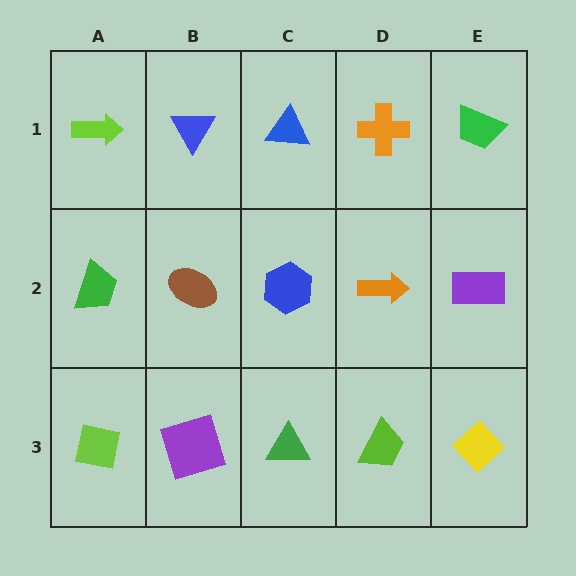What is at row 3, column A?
A lime square.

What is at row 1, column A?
A lime arrow.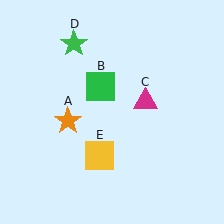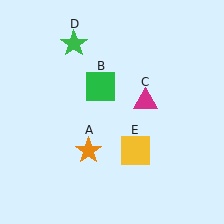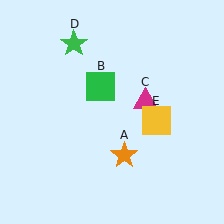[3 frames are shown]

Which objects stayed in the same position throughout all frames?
Green square (object B) and magenta triangle (object C) and green star (object D) remained stationary.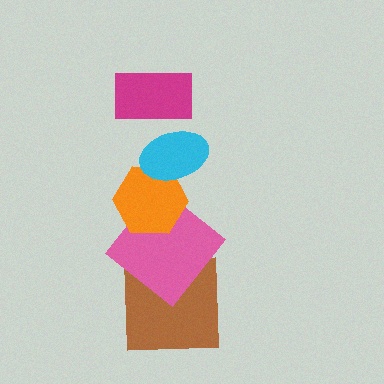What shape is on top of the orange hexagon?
The cyan ellipse is on top of the orange hexagon.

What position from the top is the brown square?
The brown square is 5th from the top.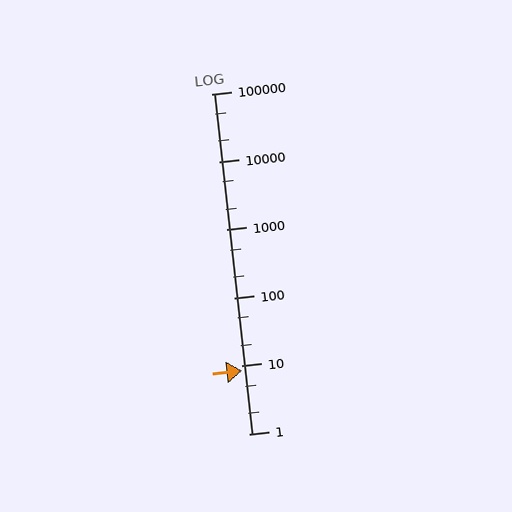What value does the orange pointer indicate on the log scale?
The pointer indicates approximately 8.4.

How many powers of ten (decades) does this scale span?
The scale spans 5 decades, from 1 to 100000.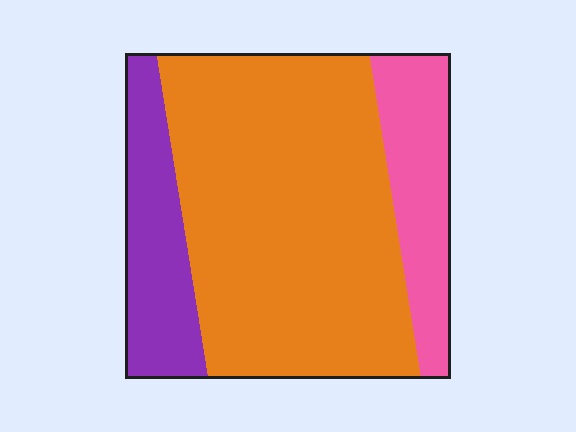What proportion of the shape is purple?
Purple covers about 20% of the shape.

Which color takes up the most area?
Orange, at roughly 65%.